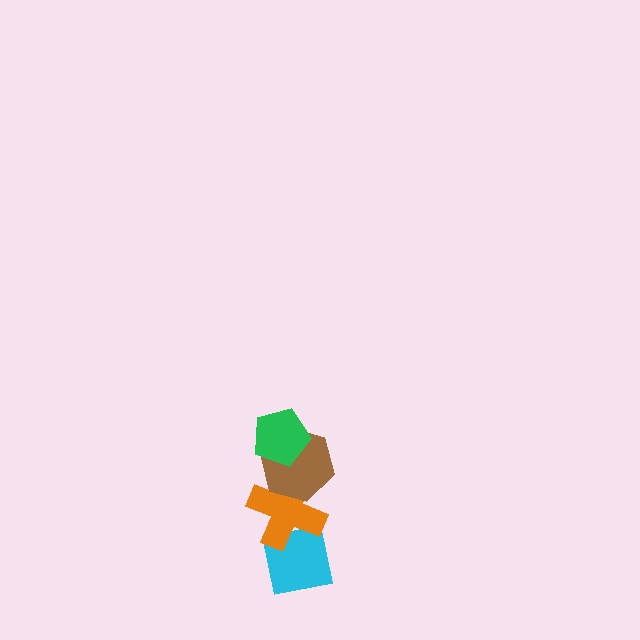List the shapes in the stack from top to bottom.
From top to bottom: the green pentagon, the brown hexagon, the orange cross, the cyan square.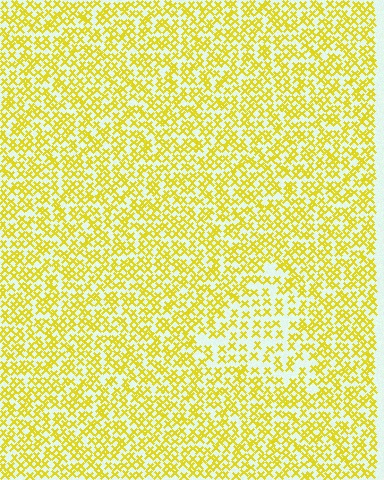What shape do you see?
I see a triangle.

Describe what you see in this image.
The image contains small yellow elements arranged at two different densities. A triangle-shaped region is visible where the elements are less densely packed than the surrounding area.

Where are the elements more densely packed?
The elements are more densely packed outside the triangle boundary.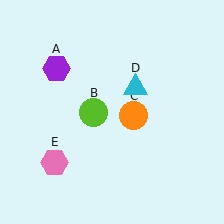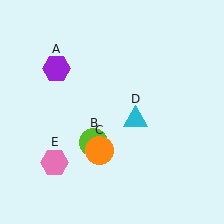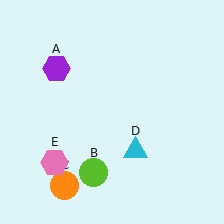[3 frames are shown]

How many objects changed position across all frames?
3 objects changed position: lime circle (object B), orange circle (object C), cyan triangle (object D).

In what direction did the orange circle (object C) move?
The orange circle (object C) moved down and to the left.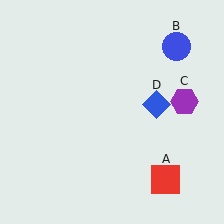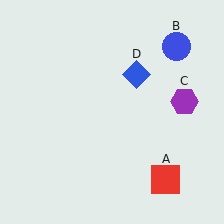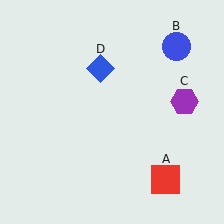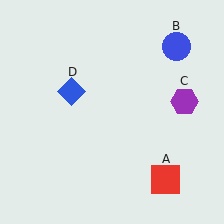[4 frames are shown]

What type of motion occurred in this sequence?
The blue diamond (object D) rotated counterclockwise around the center of the scene.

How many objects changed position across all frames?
1 object changed position: blue diamond (object D).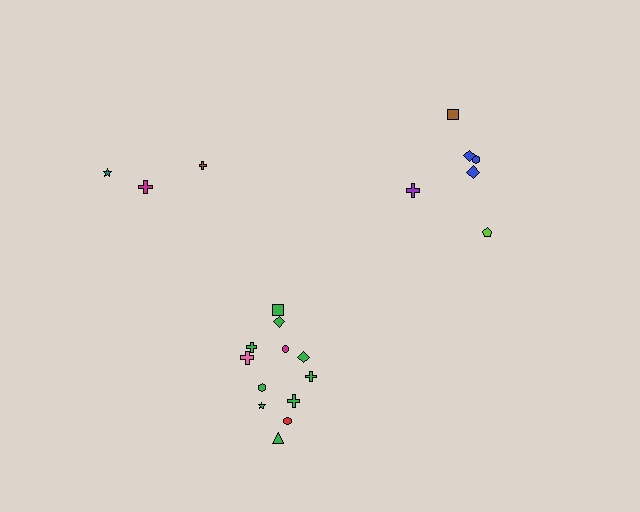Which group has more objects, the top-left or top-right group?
The top-right group.